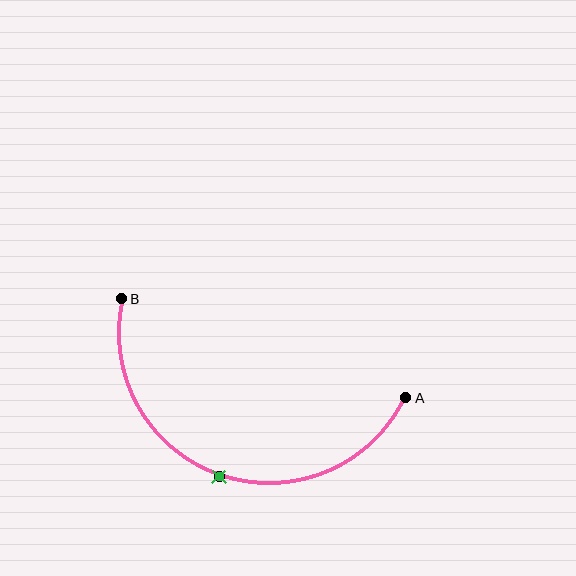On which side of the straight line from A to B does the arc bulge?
The arc bulges below the straight line connecting A and B.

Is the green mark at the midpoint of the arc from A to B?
Yes. The green mark lies on the arc at equal arc-length from both A and B — it is the arc midpoint.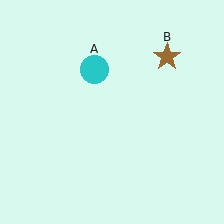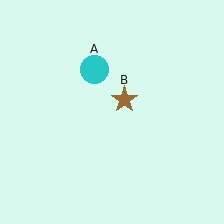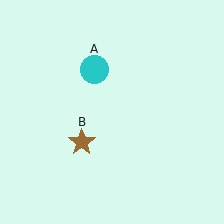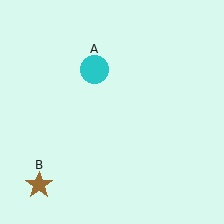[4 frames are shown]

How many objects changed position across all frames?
1 object changed position: brown star (object B).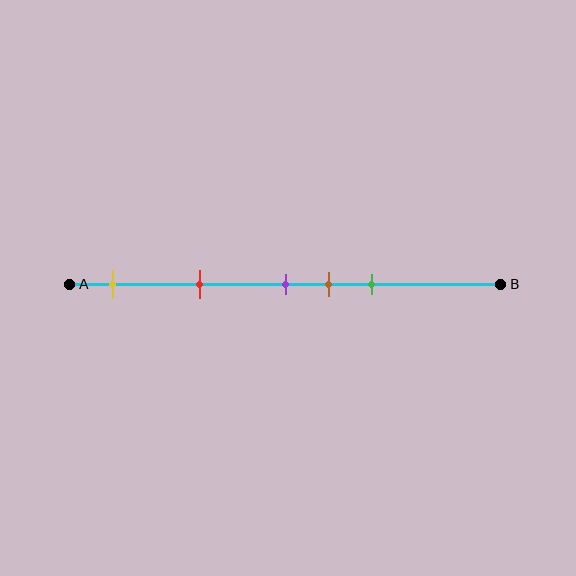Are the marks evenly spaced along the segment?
No, the marks are not evenly spaced.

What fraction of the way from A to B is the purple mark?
The purple mark is approximately 50% (0.5) of the way from A to B.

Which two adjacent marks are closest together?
The purple and brown marks are the closest adjacent pair.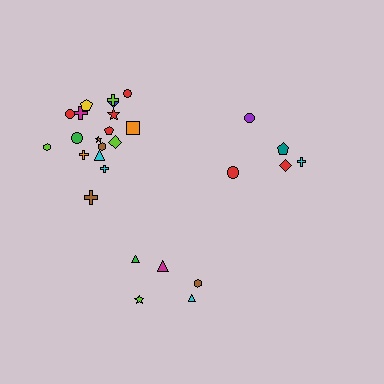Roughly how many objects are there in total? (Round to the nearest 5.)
Roughly 30 objects in total.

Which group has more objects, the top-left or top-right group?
The top-left group.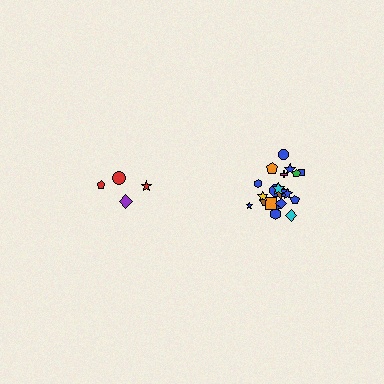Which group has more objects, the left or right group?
The right group.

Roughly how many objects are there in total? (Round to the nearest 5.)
Roughly 25 objects in total.